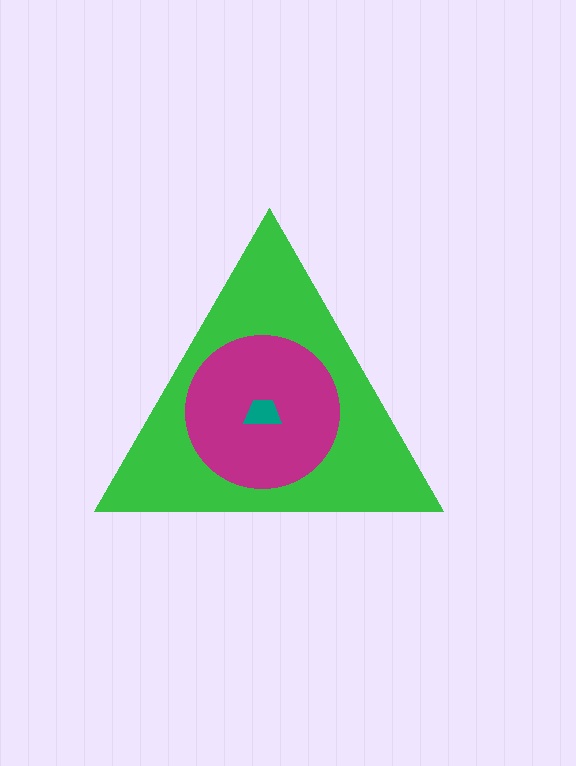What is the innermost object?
The teal trapezoid.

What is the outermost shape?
The green triangle.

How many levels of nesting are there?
3.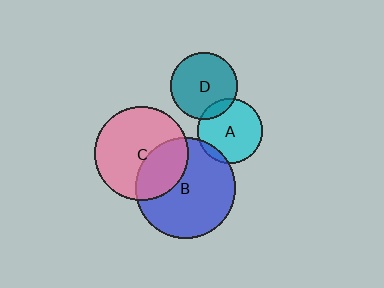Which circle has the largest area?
Circle B (blue).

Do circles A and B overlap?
Yes.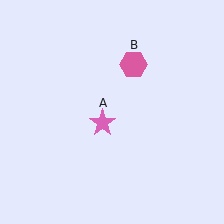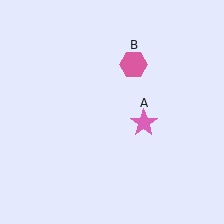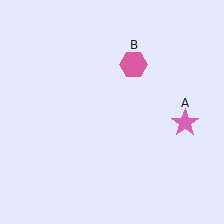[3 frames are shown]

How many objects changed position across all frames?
1 object changed position: pink star (object A).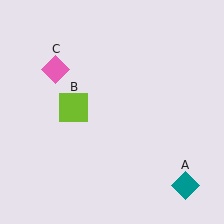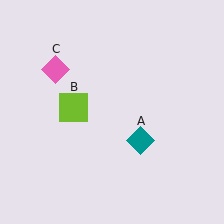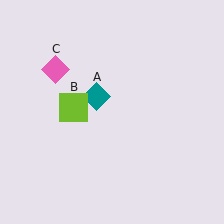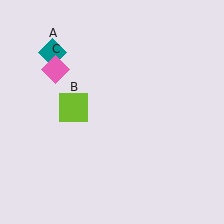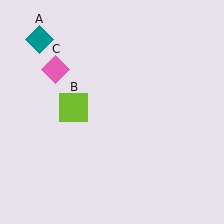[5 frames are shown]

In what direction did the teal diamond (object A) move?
The teal diamond (object A) moved up and to the left.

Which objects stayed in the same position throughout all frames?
Lime square (object B) and pink diamond (object C) remained stationary.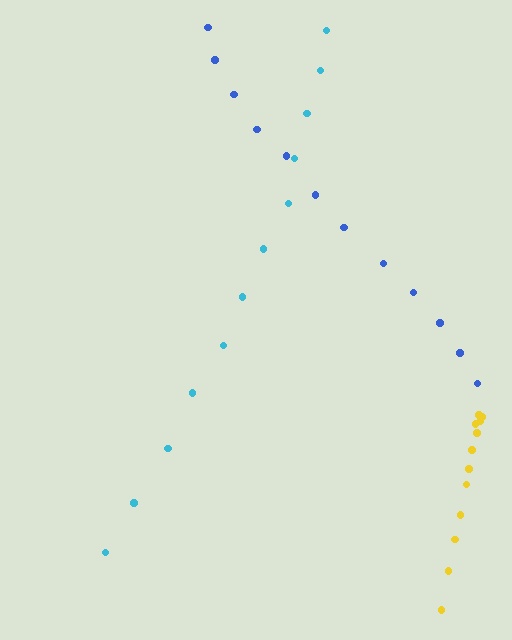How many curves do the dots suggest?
There are 3 distinct paths.